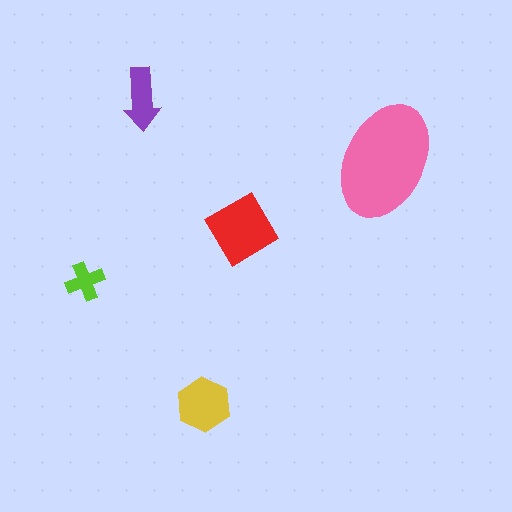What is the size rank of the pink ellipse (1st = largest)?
1st.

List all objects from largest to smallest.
The pink ellipse, the red diamond, the yellow hexagon, the purple arrow, the lime cross.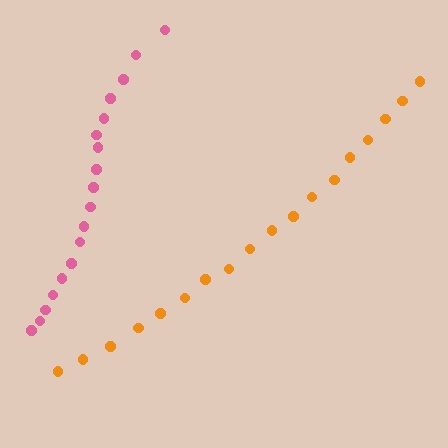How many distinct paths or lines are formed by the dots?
There are 2 distinct paths.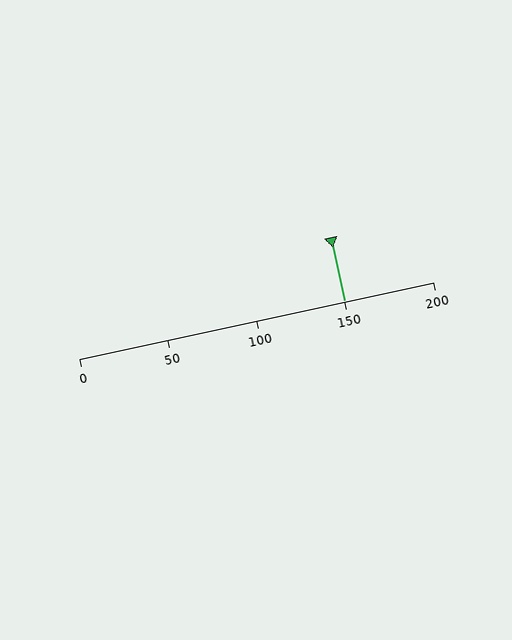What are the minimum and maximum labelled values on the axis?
The axis runs from 0 to 200.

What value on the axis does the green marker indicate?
The marker indicates approximately 150.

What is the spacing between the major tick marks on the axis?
The major ticks are spaced 50 apart.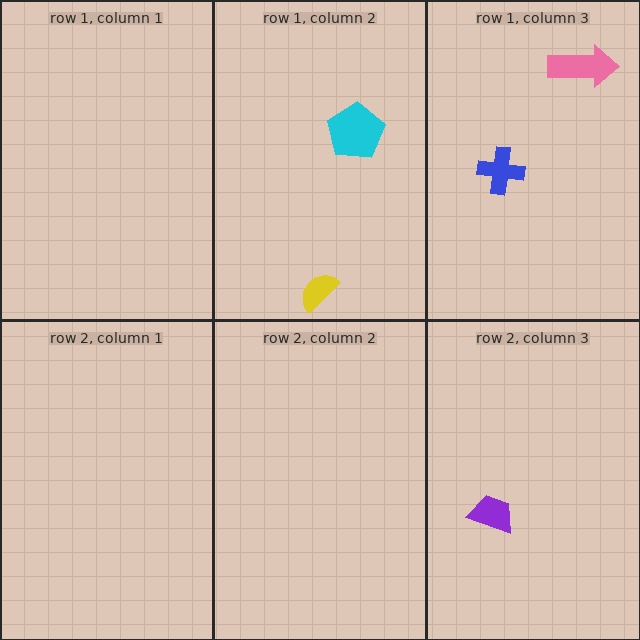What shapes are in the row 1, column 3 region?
The blue cross, the pink arrow.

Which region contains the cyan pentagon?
The row 1, column 2 region.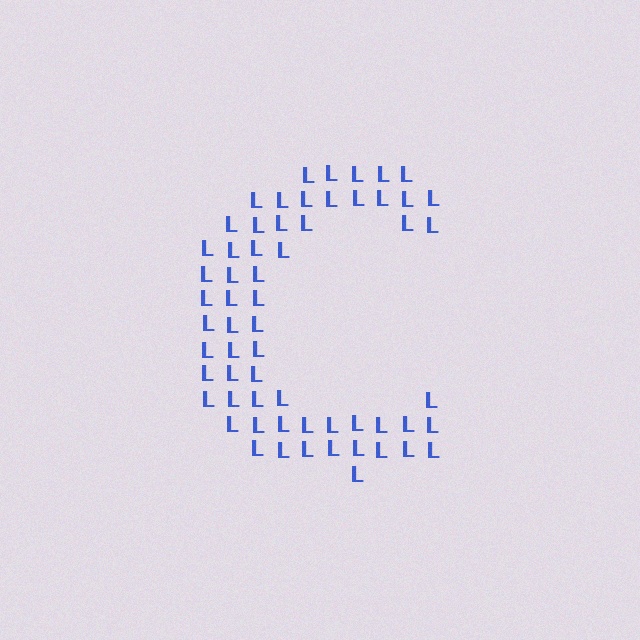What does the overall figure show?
The overall figure shows the letter C.